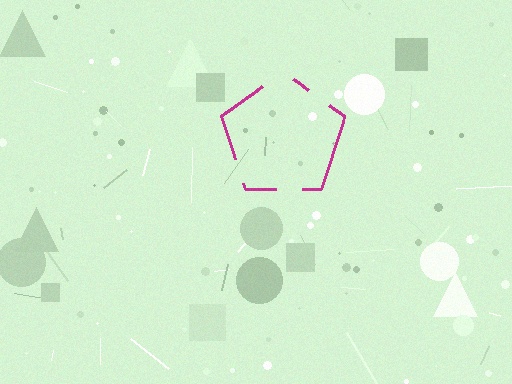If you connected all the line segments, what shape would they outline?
They would outline a pentagon.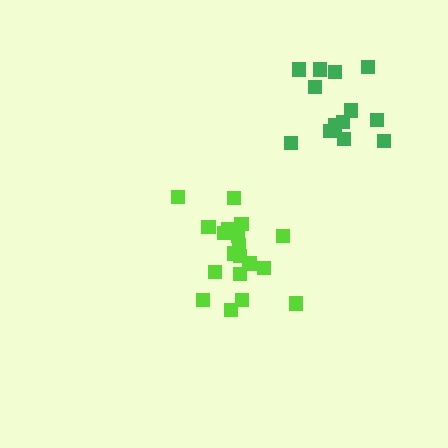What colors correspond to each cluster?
The clusters are colored: lime, green.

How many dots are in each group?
Group 1: 19 dots, Group 2: 13 dots (32 total).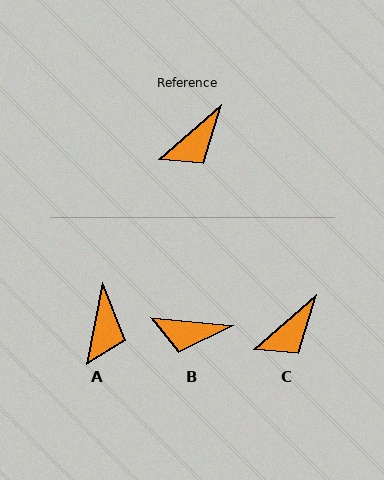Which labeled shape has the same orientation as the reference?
C.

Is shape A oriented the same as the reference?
No, it is off by about 38 degrees.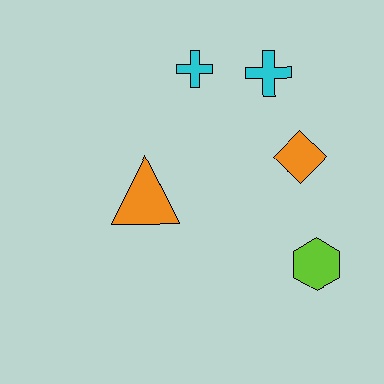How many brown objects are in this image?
There are no brown objects.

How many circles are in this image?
There are no circles.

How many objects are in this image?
There are 5 objects.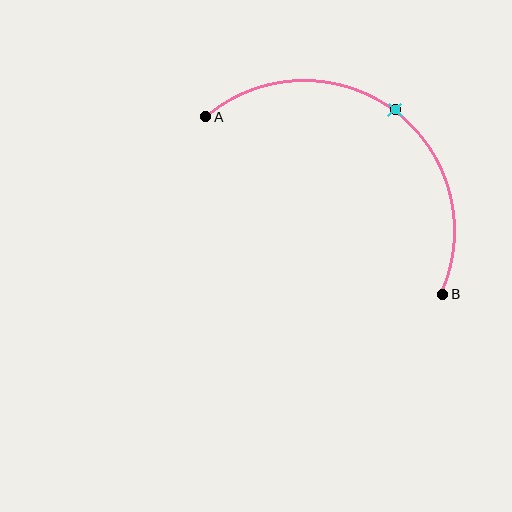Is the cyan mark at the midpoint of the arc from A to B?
Yes. The cyan mark lies on the arc at equal arc-length from both A and B — it is the arc midpoint.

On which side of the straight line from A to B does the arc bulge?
The arc bulges above and to the right of the straight line connecting A and B.